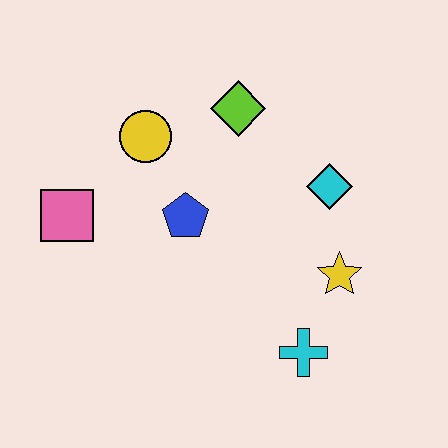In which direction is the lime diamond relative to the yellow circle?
The lime diamond is to the right of the yellow circle.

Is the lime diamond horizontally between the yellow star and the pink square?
Yes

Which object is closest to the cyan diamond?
The yellow star is closest to the cyan diamond.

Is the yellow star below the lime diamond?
Yes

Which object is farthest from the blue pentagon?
The cyan cross is farthest from the blue pentagon.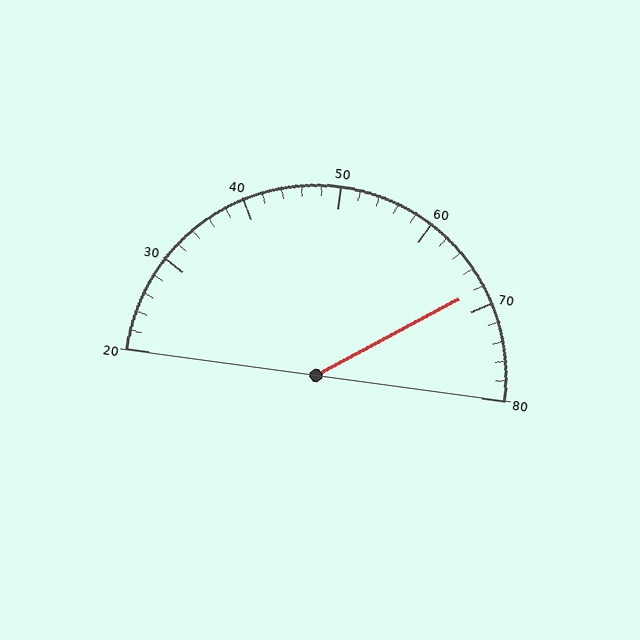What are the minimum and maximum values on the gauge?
The gauge ranges from 20 to 80.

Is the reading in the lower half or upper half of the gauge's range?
The reading is in the upper half of the range (20 to 80).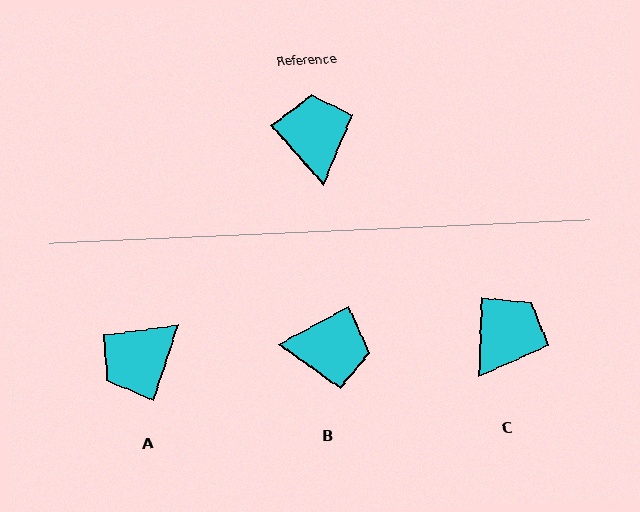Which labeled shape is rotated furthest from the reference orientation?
A, about 121 degrees away.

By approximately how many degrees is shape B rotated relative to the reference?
Approximately 103 degrees clockwise.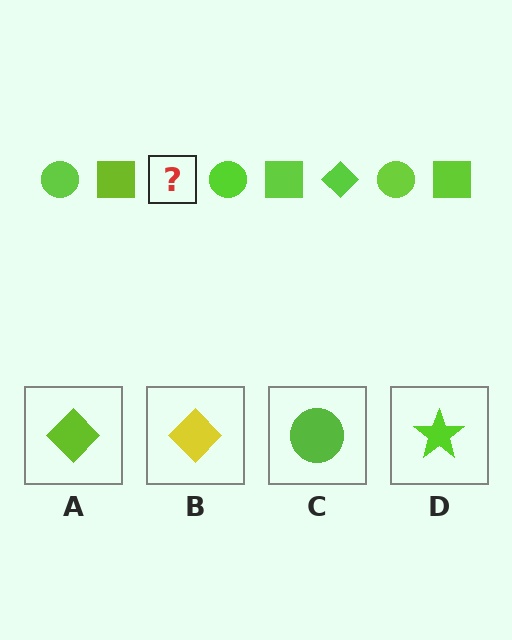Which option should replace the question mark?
Option A.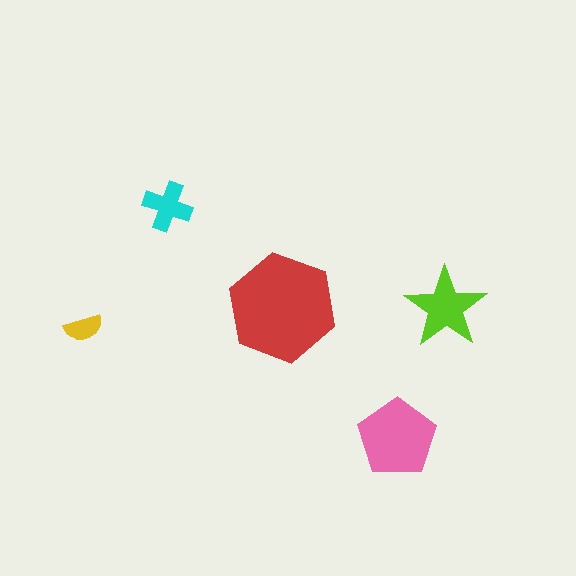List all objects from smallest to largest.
The yellow semicircle, the cyan cross, the lime star, the pink pentagon, the red hexagon.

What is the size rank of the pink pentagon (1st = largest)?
2nd.